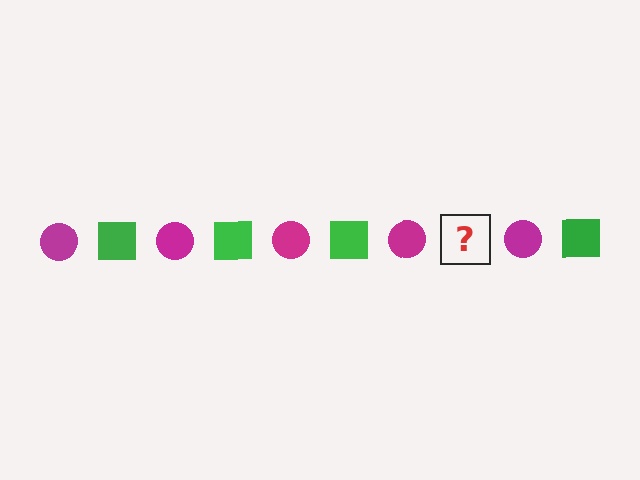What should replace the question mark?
The question mark should be replaced with a green square.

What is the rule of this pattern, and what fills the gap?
The rule is that the pattern alternates between magenta circle and green square. The gap should be filled with a green square.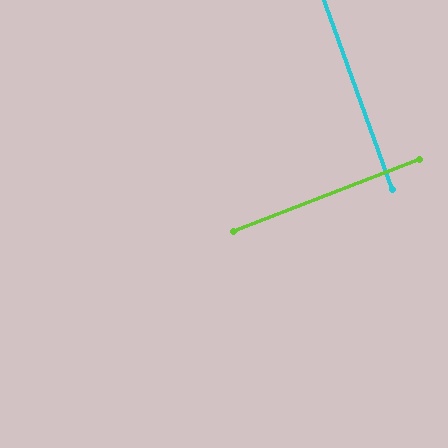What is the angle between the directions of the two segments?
Approximately 89 degrees.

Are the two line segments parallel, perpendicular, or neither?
Perpendicular — they meet at approximately 89°.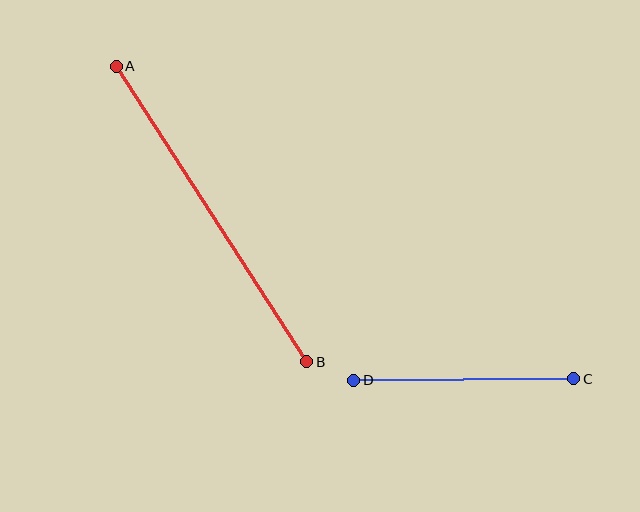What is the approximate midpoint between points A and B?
The midpoint is at approximately (212, 214) pixels.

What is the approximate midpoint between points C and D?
The midpoint is at approximately (464, 379) pixels.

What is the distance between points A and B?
The distance is approximately 352 pixels.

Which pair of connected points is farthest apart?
Points A and B are farthest apart.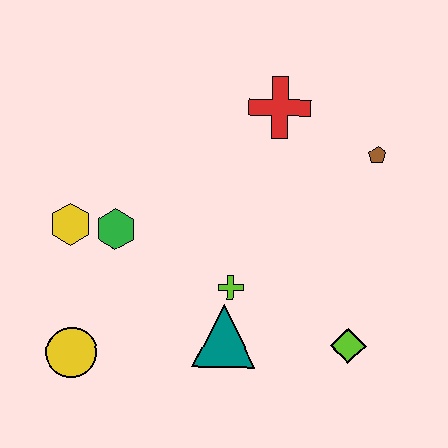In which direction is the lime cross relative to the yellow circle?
The lime cross is to the right of the yellow circle.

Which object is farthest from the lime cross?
The brown pentagon is farthest from the lime cross.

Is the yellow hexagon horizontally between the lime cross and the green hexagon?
No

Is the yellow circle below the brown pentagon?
Yes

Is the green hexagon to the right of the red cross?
No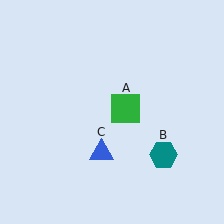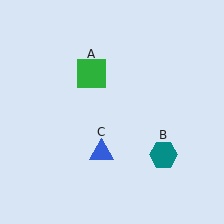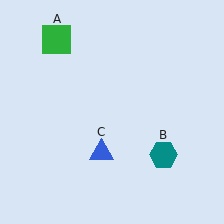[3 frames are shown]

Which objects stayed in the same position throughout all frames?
Teal hexagon (object B) and blue triangle (object C) remained stationary.